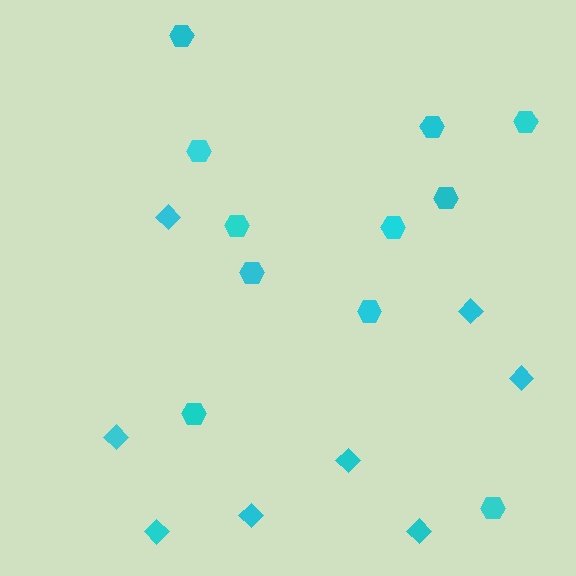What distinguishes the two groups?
There are 2 groups: one group of diamonds (8) and one group of hexagons (11).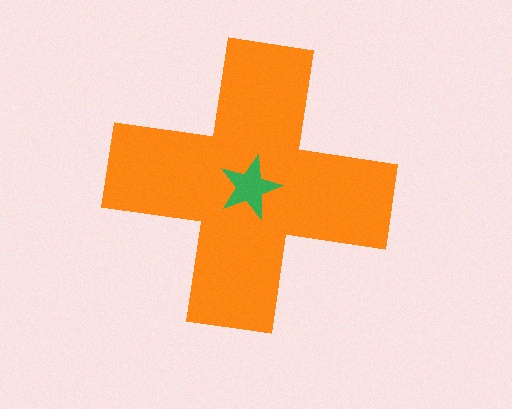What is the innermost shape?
The green star.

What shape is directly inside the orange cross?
The green star.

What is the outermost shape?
The orange cross.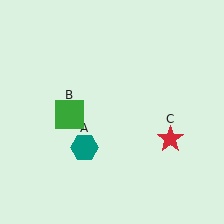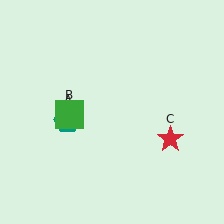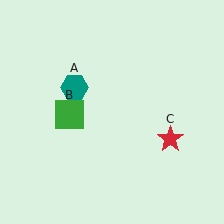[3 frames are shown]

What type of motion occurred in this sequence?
The teal hexagon (object A) rotated clockwise around the center of the scene.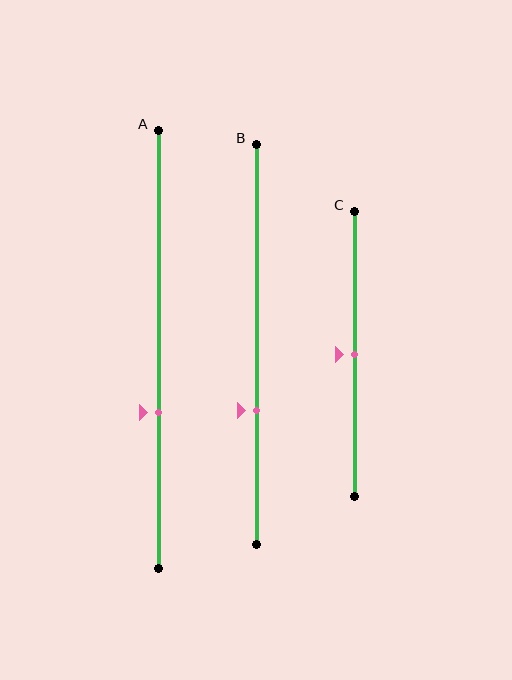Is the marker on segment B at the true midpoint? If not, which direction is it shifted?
No, the marker on segment B is shifted downward by about 17% of the segment length.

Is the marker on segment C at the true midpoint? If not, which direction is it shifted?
Yes, the marker on segment C is at the true midpoint.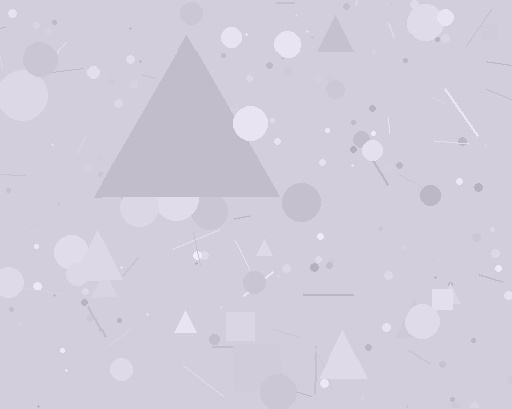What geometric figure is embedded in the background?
A triangle is embedded in the background.